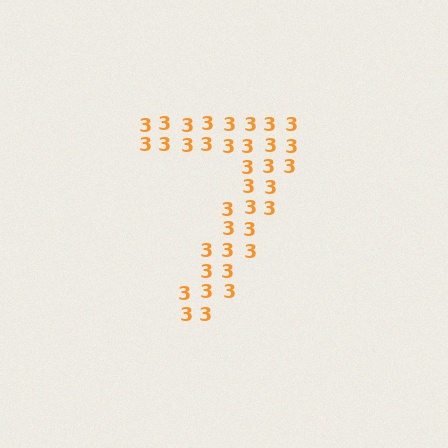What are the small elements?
The small elements are digit 3's.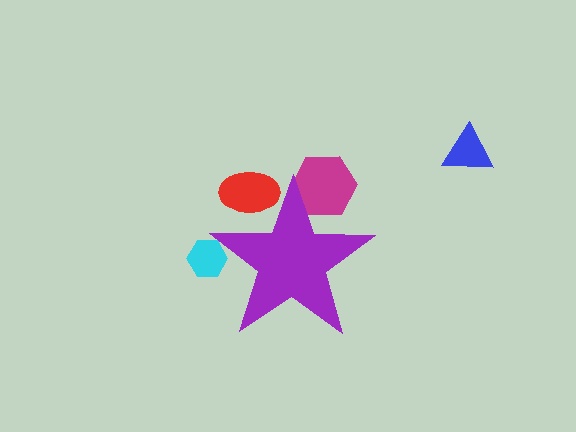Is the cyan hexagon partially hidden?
Yes, the cyan hexagon is partially hidden behind the purple star.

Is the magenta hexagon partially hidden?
Yes, the magenta hexagon is partially hidden behind the purple star.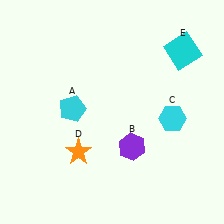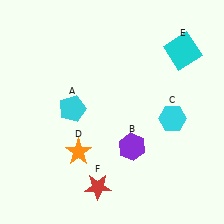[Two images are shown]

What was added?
A red star (F) was added in Image 2.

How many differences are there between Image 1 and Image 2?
There is 1 difference between the two images.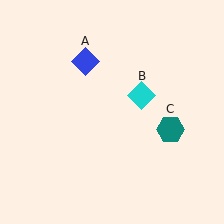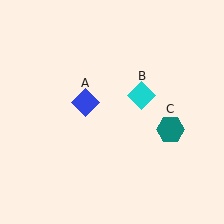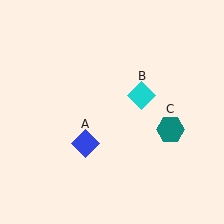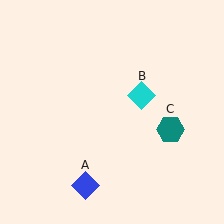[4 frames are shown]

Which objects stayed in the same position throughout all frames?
Cyan diamond (object B) and teal hexagon (object C) remained stationary.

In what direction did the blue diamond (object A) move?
The blue diamond (object A) moved down.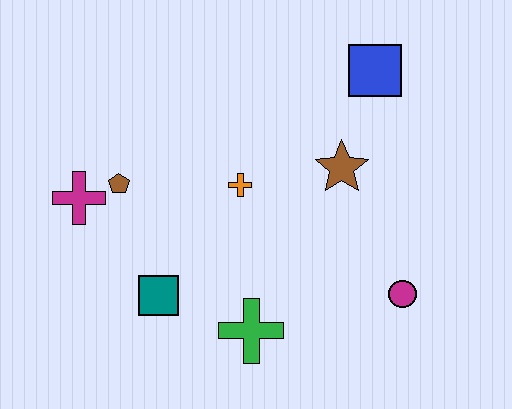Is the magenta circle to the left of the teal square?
No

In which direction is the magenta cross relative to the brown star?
The magenta cross is to the left of the brown star.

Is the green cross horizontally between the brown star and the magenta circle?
No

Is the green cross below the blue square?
Yes